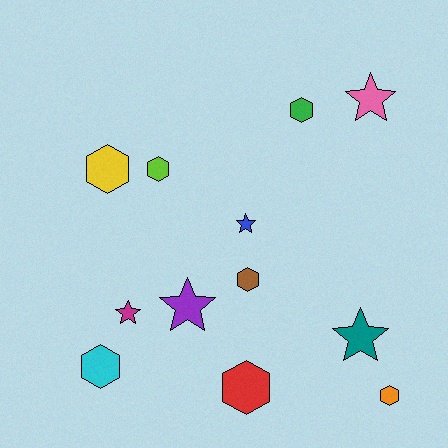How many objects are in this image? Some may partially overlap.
There are 12 objects.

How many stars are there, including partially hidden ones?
There are 5 stars.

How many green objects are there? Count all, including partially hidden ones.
There is 1 green object.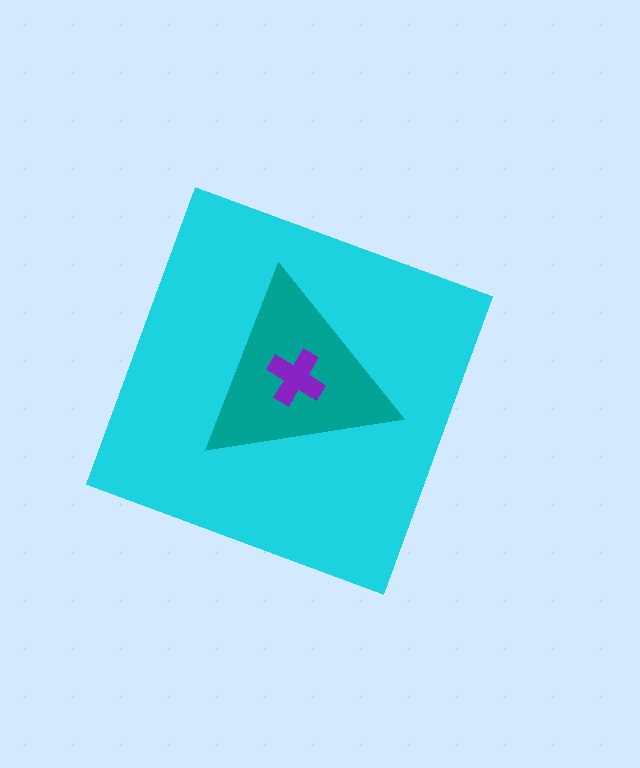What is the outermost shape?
The cyan diamond.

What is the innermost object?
The purple cross.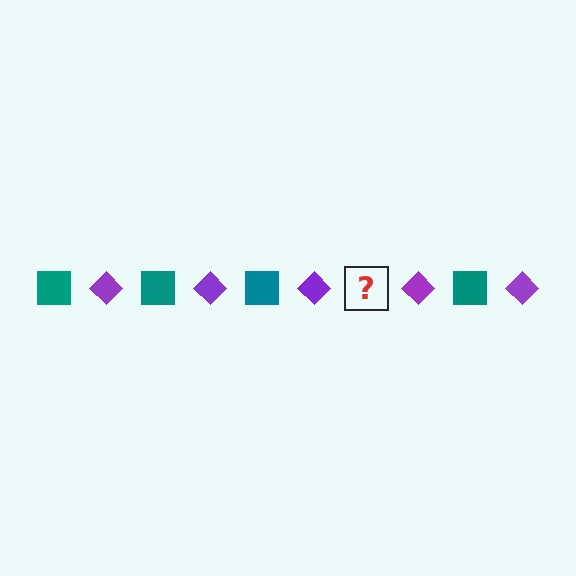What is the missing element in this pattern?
The missing element is a teal square.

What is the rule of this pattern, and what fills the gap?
The rule is that the pattern alternates between teal square and purple diamond. The gap should be filled with a teal square.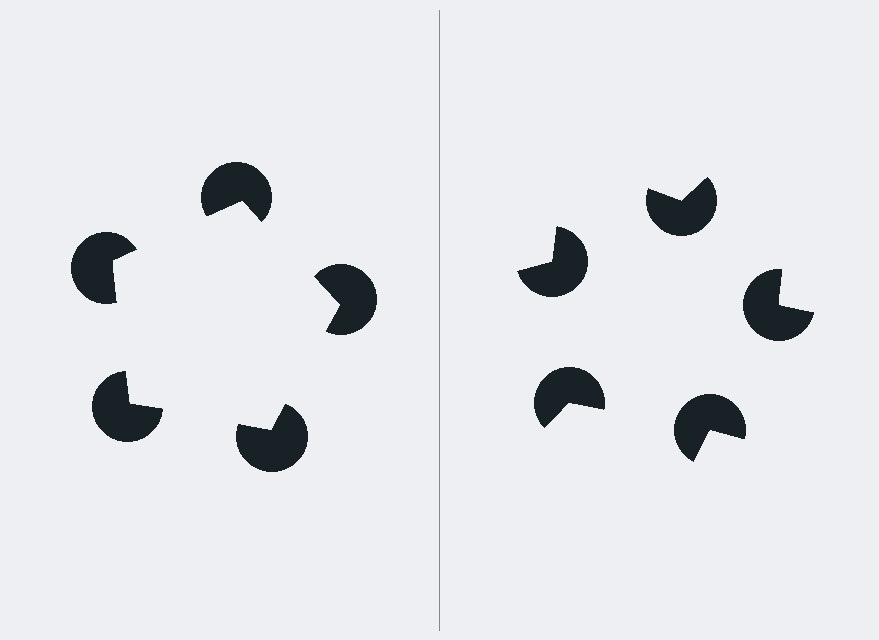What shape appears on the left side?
An illusory pentagon.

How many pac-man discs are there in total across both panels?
10 — 5 on each side.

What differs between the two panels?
The pac-man discs are positioned identically on both sides; only the wedge orientations differ. On the left they align to a pentagon; on the right they are misaligned.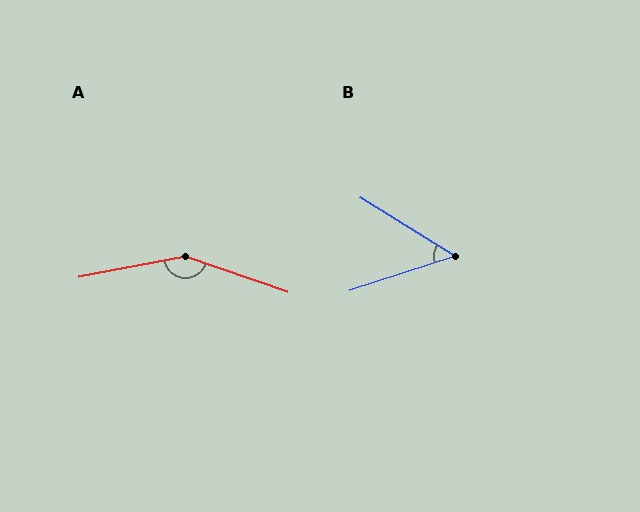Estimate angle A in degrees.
Approximately 149 degrees.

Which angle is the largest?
A, at approximately 149 degrees.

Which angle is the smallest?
B, at approximately 50 degrees.